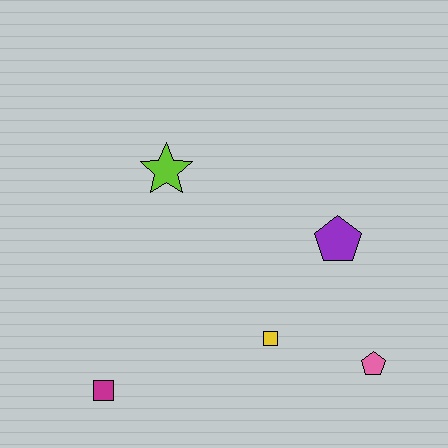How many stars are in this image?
There is 1 star.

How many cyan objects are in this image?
There are no cyan objects.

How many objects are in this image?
There are 5 objects.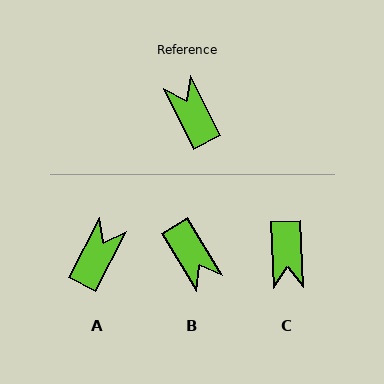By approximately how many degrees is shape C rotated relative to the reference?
Approximately 156 degrees counter-clockwise.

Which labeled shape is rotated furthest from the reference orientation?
B, about 174 degrees away.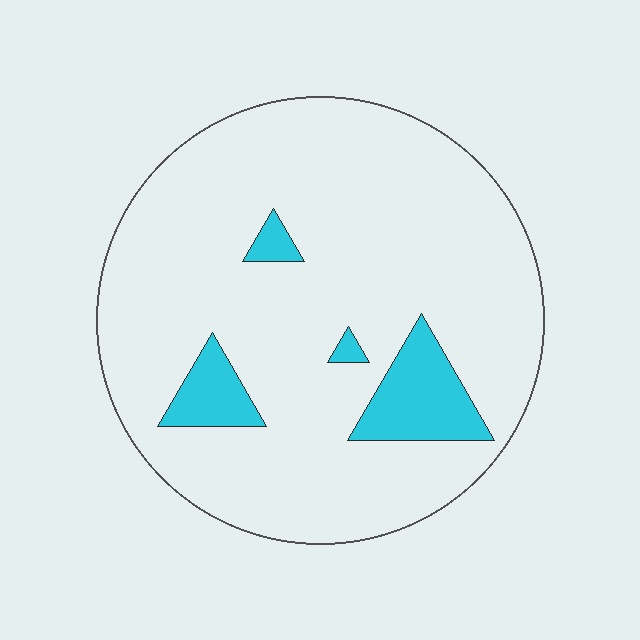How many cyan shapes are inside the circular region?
4.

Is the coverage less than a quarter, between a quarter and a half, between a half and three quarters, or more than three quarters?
Less than a quarter.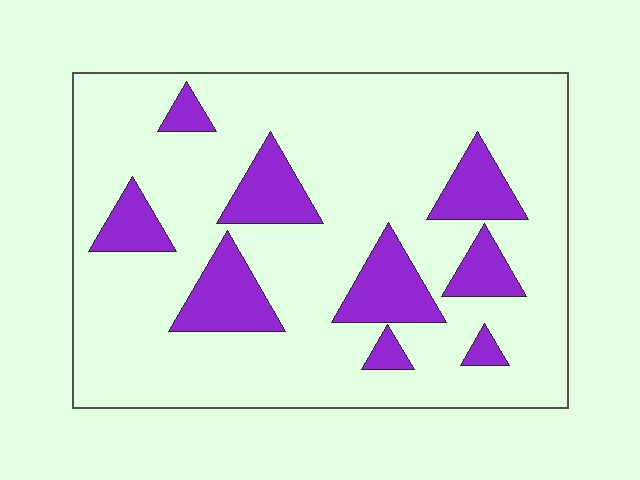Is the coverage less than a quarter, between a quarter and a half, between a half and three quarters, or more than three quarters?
Less than a quarter.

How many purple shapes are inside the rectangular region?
9.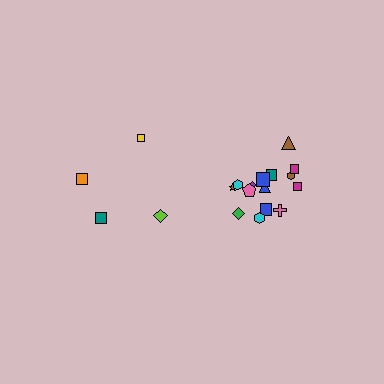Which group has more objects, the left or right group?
The right group.